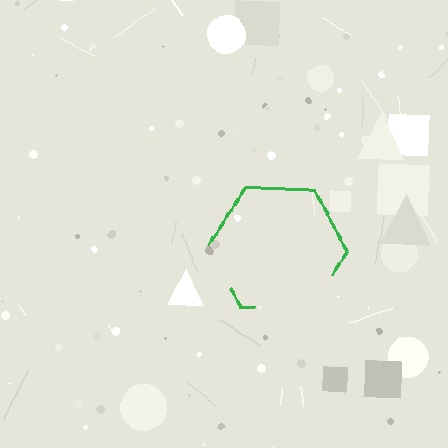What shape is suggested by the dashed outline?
The dashed outline suggests a hexagon.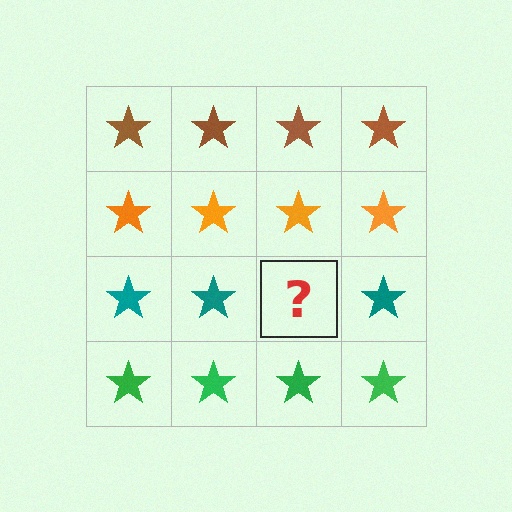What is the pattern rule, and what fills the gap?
The rule is that each row has a consistent color. The gap should be filled with a teal star.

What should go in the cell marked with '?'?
The missing cell should contain a teal star.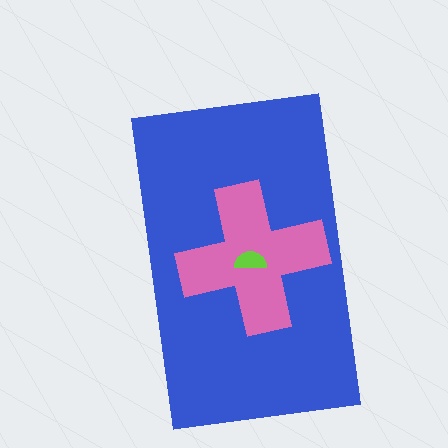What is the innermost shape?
The lime semicircle.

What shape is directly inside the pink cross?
The lime semicircle.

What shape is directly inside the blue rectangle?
The pink cross.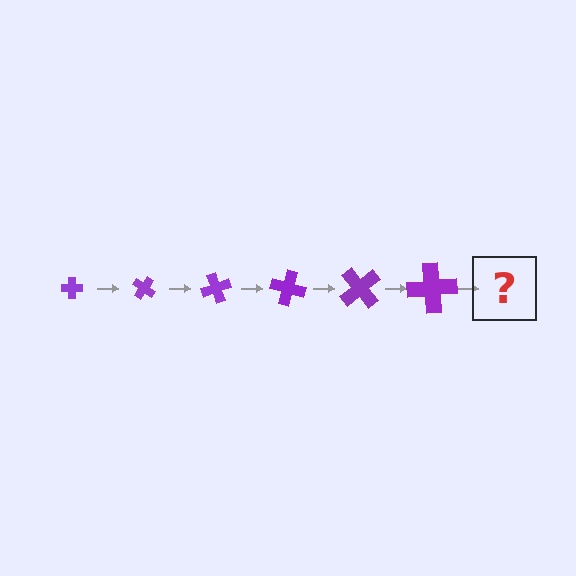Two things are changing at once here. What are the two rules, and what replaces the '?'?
The two rules are that the cross grows larger each step and it rotates 35 degrees each step. The '?' should be a cross, larger than the previous one and rotated 210 degrees from the start.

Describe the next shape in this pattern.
It should be a cross, larger than the previous one and rotated 210 degrees from the start.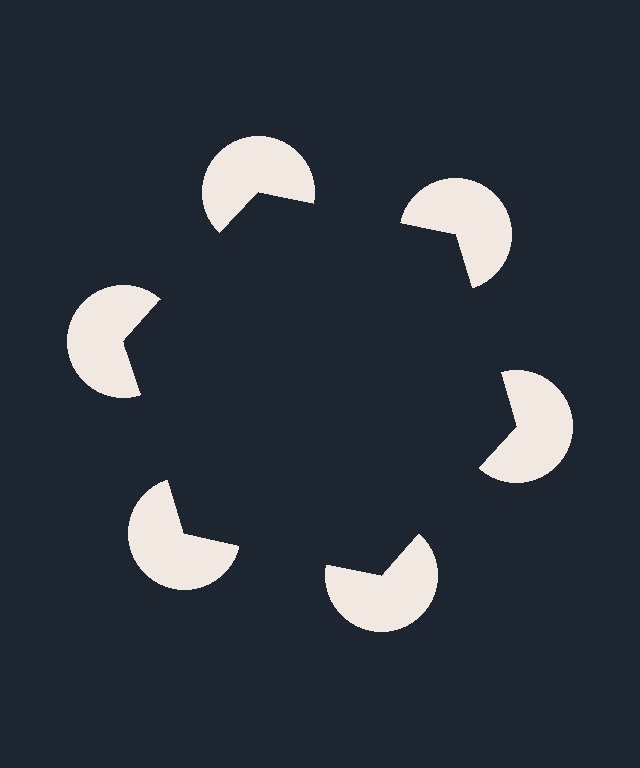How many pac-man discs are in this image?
There are 6 — one at each vertex of the illusory hexagon.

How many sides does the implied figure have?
6 sides.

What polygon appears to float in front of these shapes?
An illusory hexagon — its edges are inferred from the aligned wedge cuts in the pac-man discs, not physically drawn.